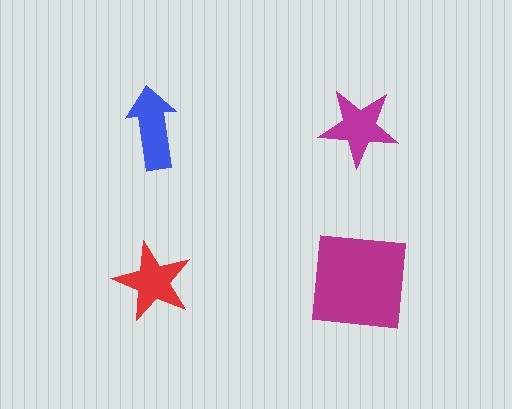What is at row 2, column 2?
A magenta square.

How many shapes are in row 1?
2 shapes.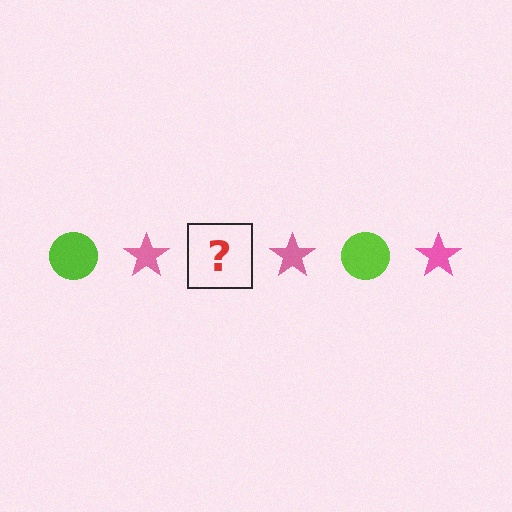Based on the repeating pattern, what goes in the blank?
The blank should be a lime circle.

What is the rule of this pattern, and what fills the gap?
The rule is that the pattern alternates between lime circle and pink star. The gap should be filled with a lime circle.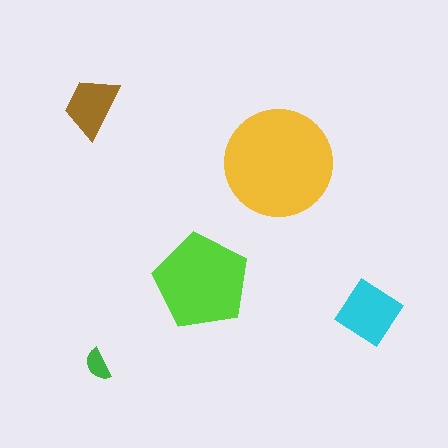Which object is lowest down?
The green semicircle is bottommost.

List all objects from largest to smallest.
The yellow circle, the lime pentagon, the cyan diamond, the brown trapezoid, the green semicircle.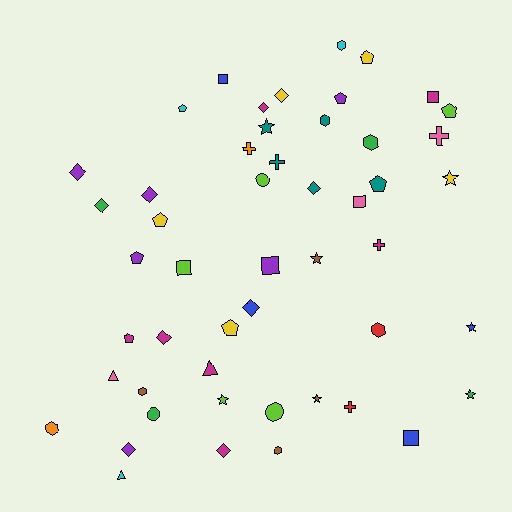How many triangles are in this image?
There are 3 triangles.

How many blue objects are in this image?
There are 4 blue objects.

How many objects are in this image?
There are 50 objects.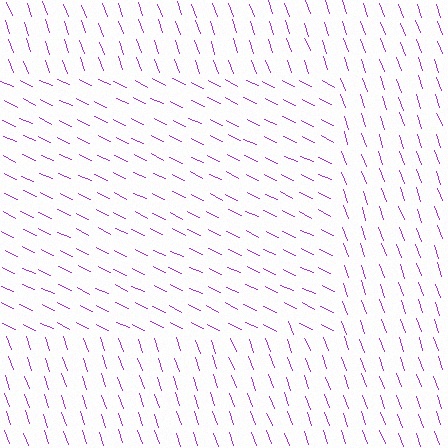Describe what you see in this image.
The image is filled with small purple line segments. A rectangle region in the image has lines oriented differently from the surrounding lines, creating a visible texture boundary.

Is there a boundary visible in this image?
Yes, there is a texture boundary formed by a change in line orientation.